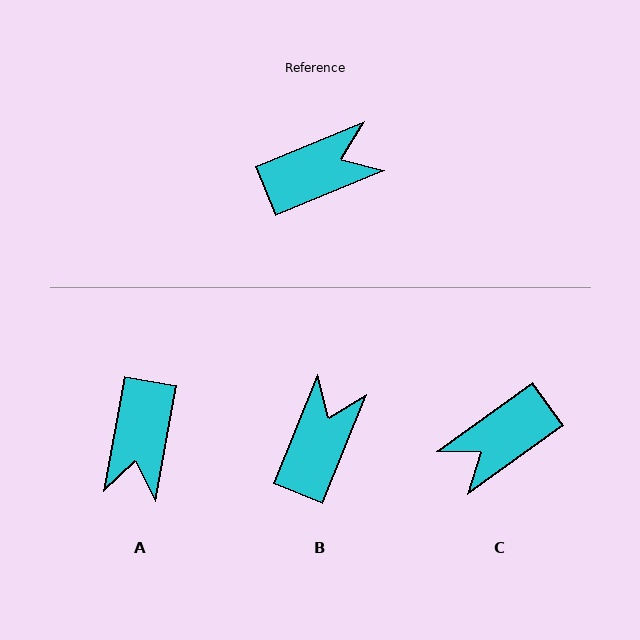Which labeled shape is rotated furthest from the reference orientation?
C, about 166 degrees away.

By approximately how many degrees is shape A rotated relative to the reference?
Approximately 123 degrees clockwise.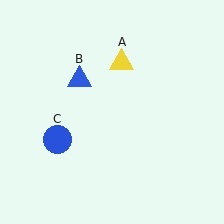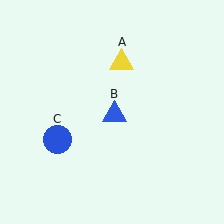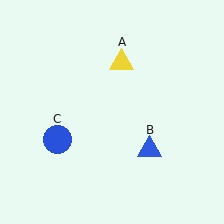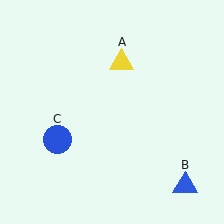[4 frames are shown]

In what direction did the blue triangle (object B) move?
The blue triangle (object B) moved down and to the right.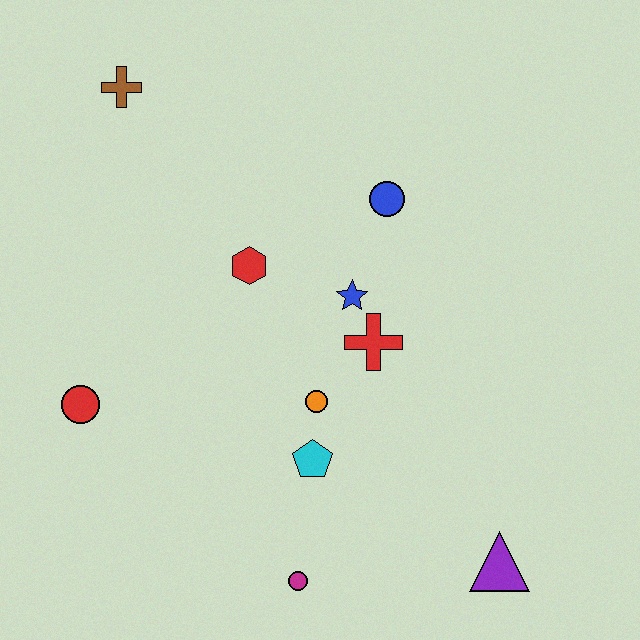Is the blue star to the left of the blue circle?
Yes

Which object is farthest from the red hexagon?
The purple triangle is farthest from the red hexagon.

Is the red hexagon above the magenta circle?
Yes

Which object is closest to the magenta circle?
The cyan pentagon is closest to the magenta circle.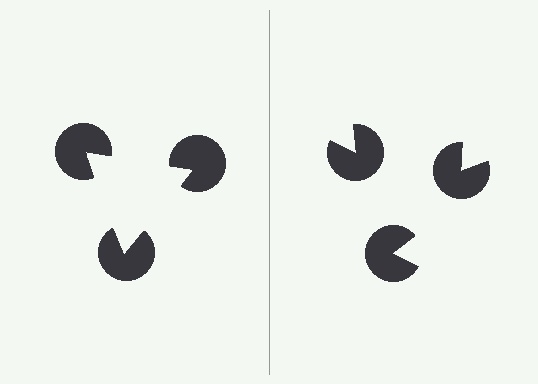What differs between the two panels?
The pac-man discs are positioned identically on both sides; only the wedge orientations differ. On the left they align to a triangle; on the right they are misaligned.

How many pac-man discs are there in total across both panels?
6 — 3 on each side.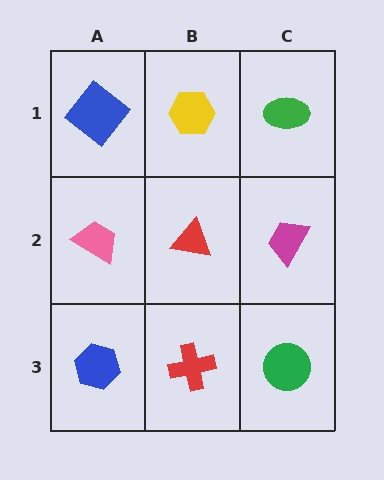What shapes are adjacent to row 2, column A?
A blue diamond (row 1, column A), a blue hexagon (row 3, column A), a red triangle (row 2, column B).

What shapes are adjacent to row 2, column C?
A green ellipse (row 1, column C), a green circle (row 3, column C), a red triangle (row 2, column B).